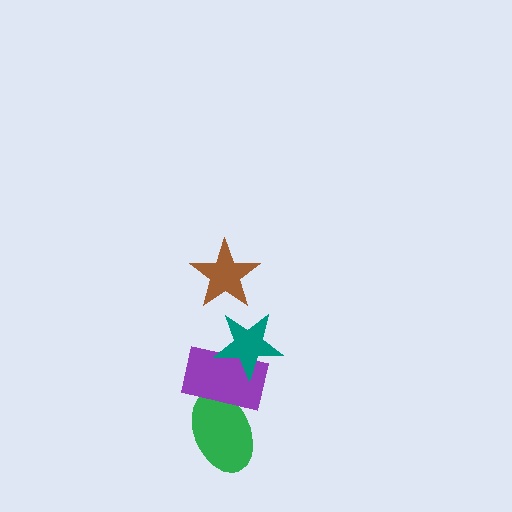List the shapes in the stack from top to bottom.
From top to bottom: the brown star, the teal star, the purple rectangle, the green ellipse.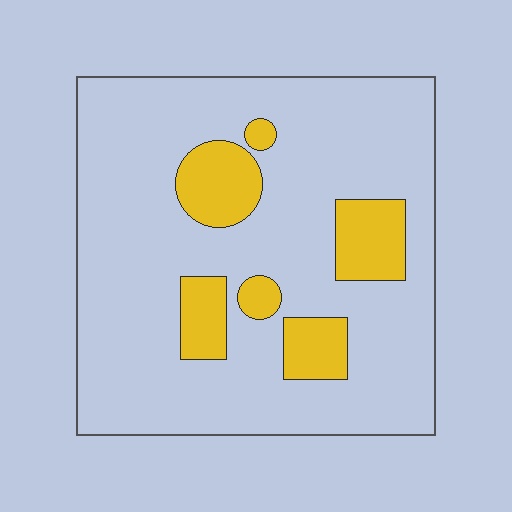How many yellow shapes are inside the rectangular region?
6.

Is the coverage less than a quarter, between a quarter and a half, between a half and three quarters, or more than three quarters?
Less than a quarter.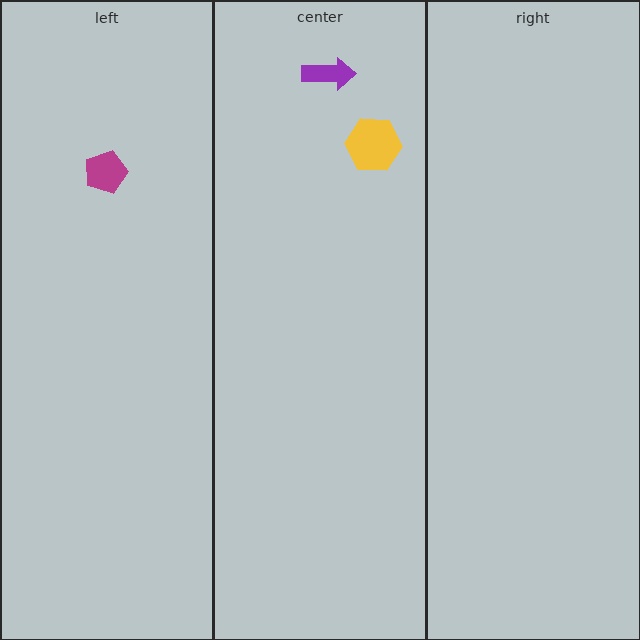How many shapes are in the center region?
2.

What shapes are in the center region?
The purple arrow, the yellow hexagon.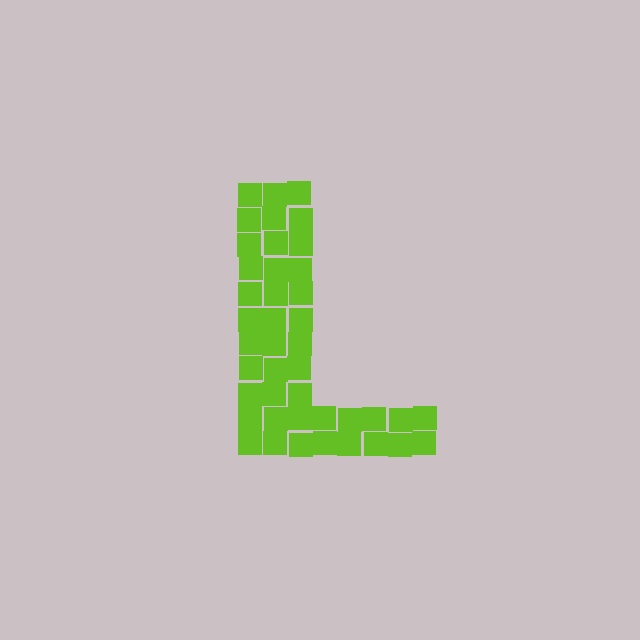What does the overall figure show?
The overall figure shows the letter L.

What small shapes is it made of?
It is made of small squares.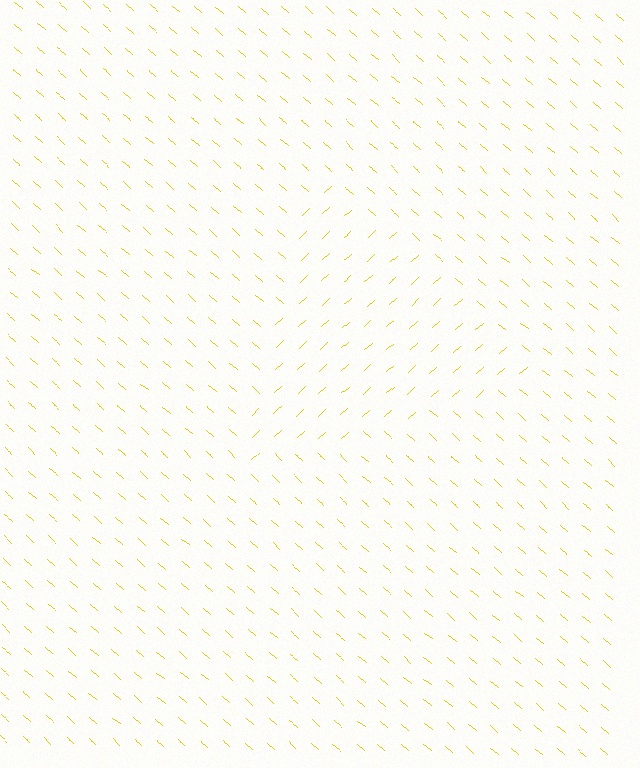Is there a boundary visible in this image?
Yes, there is a texture boundary formed by a change in line orientation.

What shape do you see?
I see a triangle.